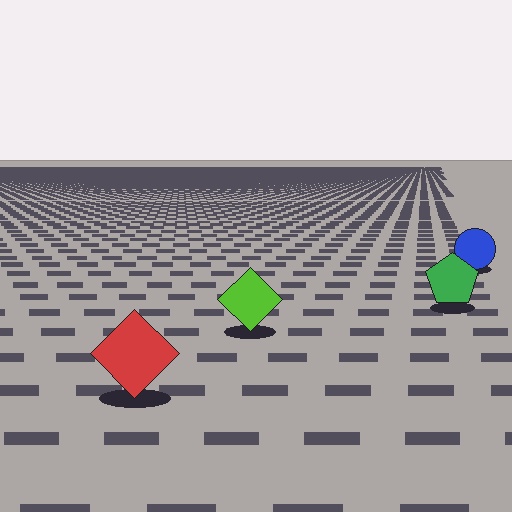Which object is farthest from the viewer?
The blue circle is farthest from the viewer. It appears smaller and the ground texture around it is denser.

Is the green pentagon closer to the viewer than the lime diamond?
No. The lime diamond is closer — you can tell from the texture gradient: the ground texture is coarser near it.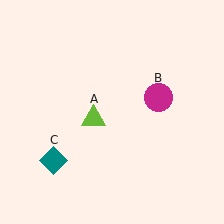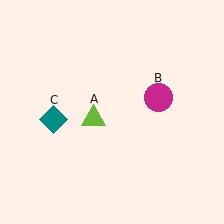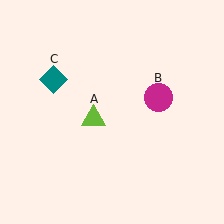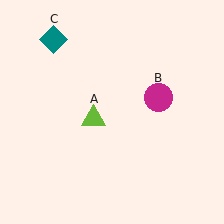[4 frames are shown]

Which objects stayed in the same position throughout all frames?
Lime triangle (object A) and magenta circle (object B) remained stationary.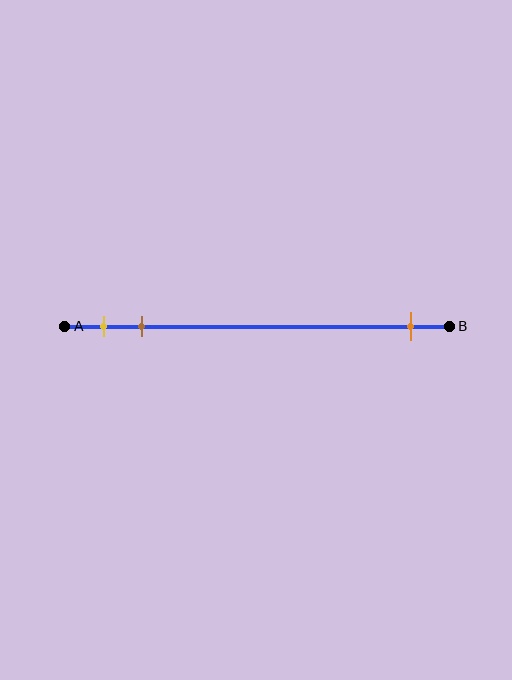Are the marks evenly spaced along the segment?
No, the marks are not evenly spaced.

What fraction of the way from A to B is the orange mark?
The orange mark is approximately 90% (0.9) of the way from A to B.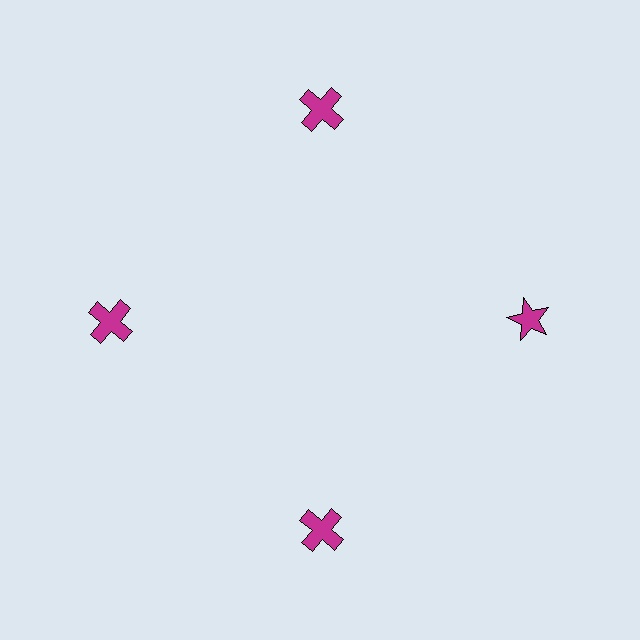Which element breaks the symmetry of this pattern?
The magenta star at roughly the 3 o'clock position breaks the symmetry. All other shapes are magenta crosses.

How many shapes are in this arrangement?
There are 4 shapes arranged in a ring pattern.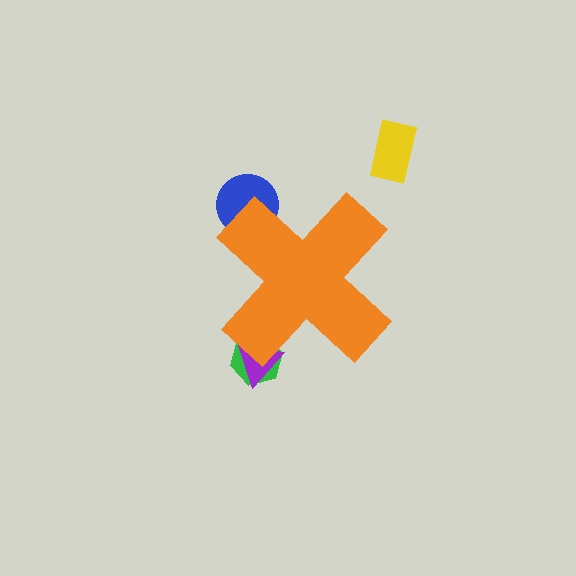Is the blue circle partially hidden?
Yes, the blue circle is partially hidden behind the orange cross.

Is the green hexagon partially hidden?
Yes, the green hexagon is partially hidden behind the orange cross.